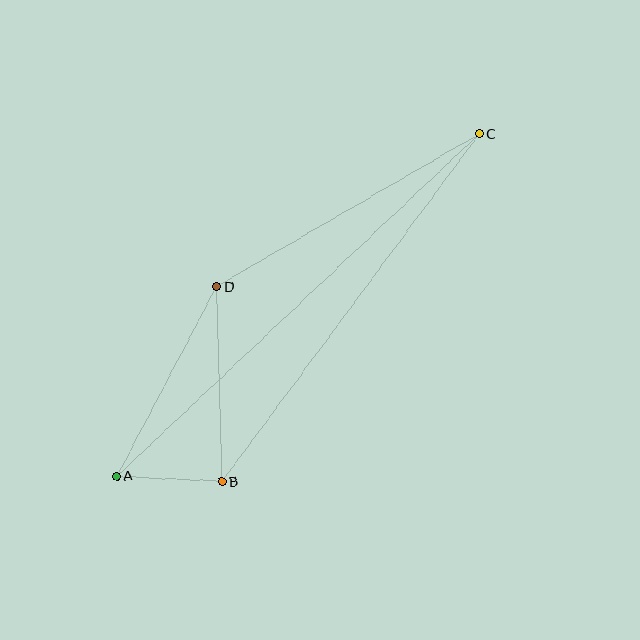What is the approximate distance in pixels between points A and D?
The distance between A and D is approximately 214 pixels.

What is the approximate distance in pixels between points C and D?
The distance between C and D is approximately 303 pixels.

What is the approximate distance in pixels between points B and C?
The distance between B and C is approximately 432 pixels.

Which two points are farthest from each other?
Points A and C are farthest from each other.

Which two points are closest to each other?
Points A and B are closest to each other.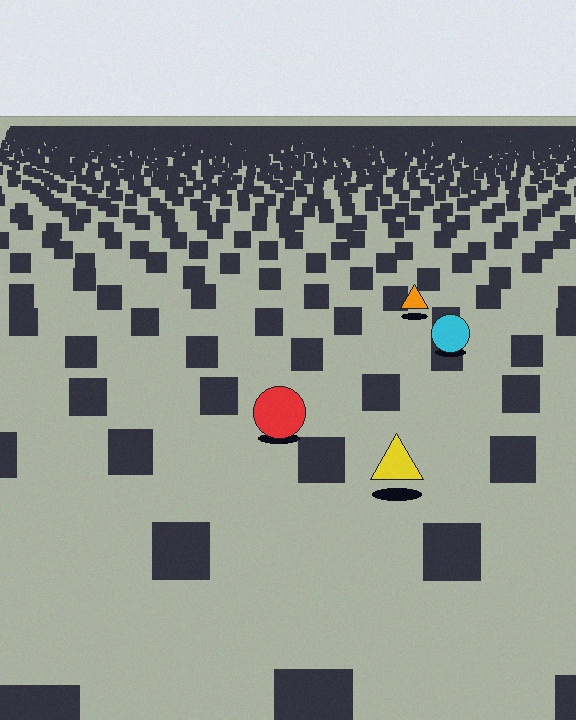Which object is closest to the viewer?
The yellow triangle is closest. The texture marks near it are larger and more spread out.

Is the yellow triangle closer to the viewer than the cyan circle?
Yes. The yellow triangle is closer — you can tell from the texture gradient: the ground texture is coarser near it.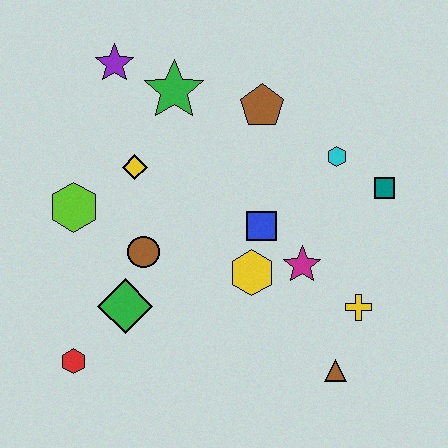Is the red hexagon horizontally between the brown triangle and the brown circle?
No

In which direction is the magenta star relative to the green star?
The magenta star is below the green star.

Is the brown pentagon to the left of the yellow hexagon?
No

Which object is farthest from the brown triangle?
The purple star is farthest from the brown triangle.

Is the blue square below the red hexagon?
No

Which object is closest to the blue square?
The yellow hexagon is closest to the blue square.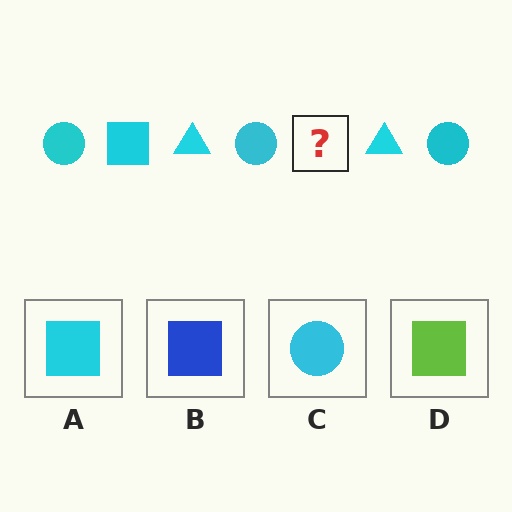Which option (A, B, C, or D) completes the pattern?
A.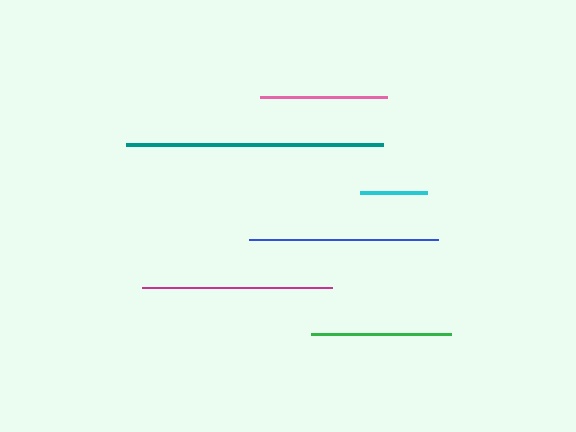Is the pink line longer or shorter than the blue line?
The blue line is longer than the pink line.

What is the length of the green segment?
The green segment is approximately 140 pixels long.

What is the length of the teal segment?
The teal segment is approximately 257 pixels long.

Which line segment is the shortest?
The cyan line is the shortest at approximately 67 pixels.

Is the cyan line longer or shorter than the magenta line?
The magenta line is longer than the cyan line.